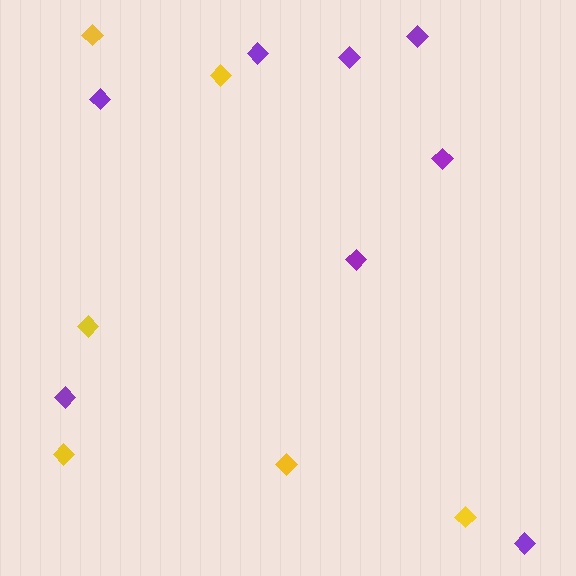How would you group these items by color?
There are 2 groups: one group of yellow diamonds (6) and one group of purple diamonds (8).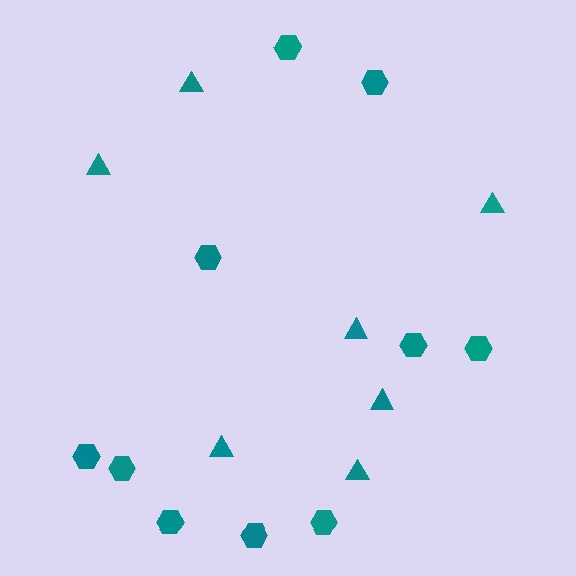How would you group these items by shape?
There are 2 groups: one group of triangles (7) and one group of hexagons (10).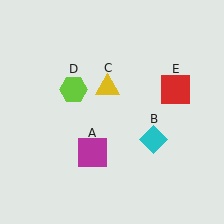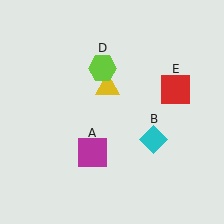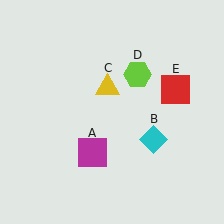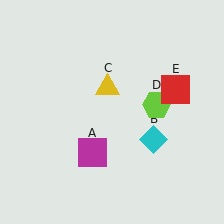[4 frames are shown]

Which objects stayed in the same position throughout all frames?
Magenta square (object A) and cyan diamond (object B) and yellow triangle (object C) and red square (object E) remained stationary.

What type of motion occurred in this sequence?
The lime hexagon (object D) rotated clockwise around the center of the scene.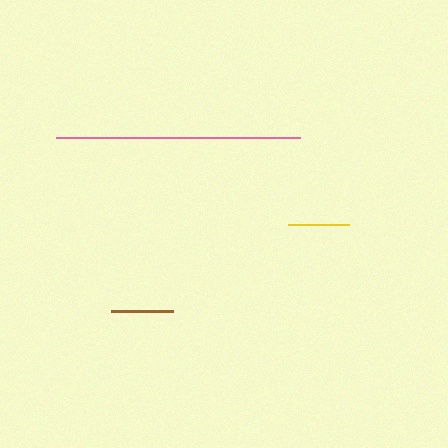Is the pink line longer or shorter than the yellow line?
The pink line is longer than the yellow line.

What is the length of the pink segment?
The pink segment is approximately 244 pixels long.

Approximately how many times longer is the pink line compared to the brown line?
The pink line is approximately 3.9 times the length of the brown line.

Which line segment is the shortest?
The yellow line is the shortest at approximately 61 pixels.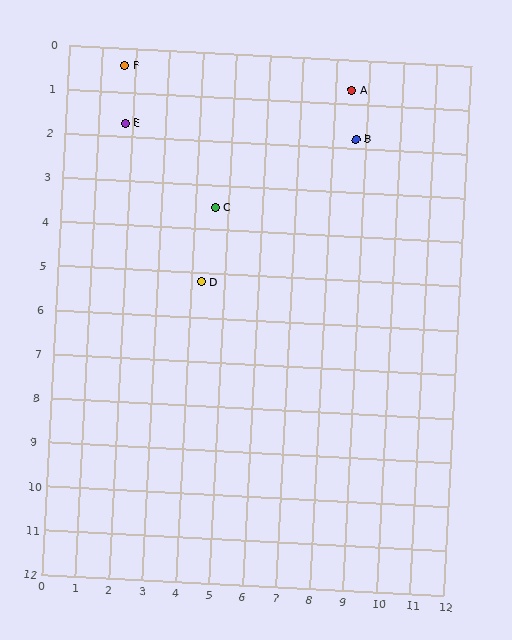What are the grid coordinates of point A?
Point A is at approximately (8.5, 0.7).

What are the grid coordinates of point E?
Point E is at approximately (1.8, 1.7).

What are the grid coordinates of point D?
Point D is at approximately (4.3, 5.2).